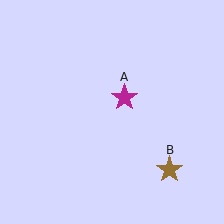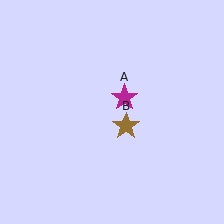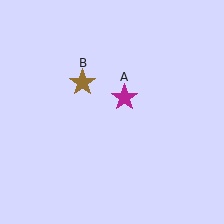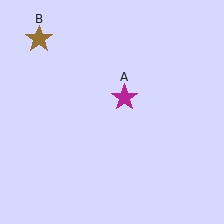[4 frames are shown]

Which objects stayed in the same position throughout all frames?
Magenta star (object A) remained stationary.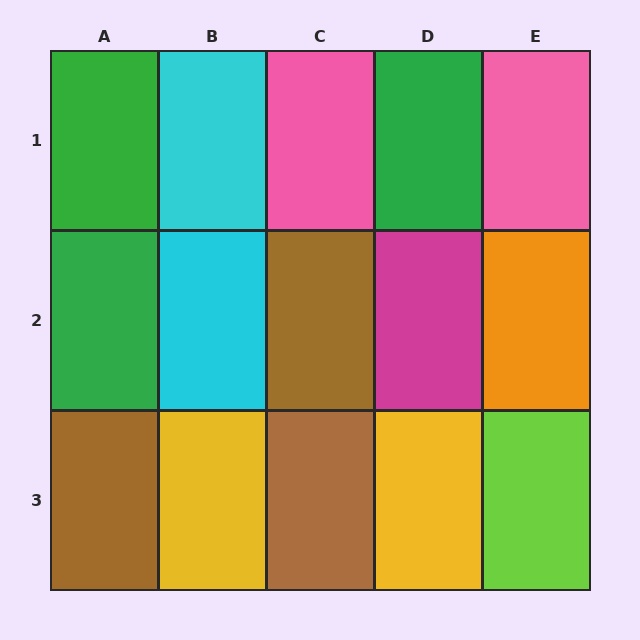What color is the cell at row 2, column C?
Brown.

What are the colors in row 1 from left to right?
Green, cyan, pink, green, pink.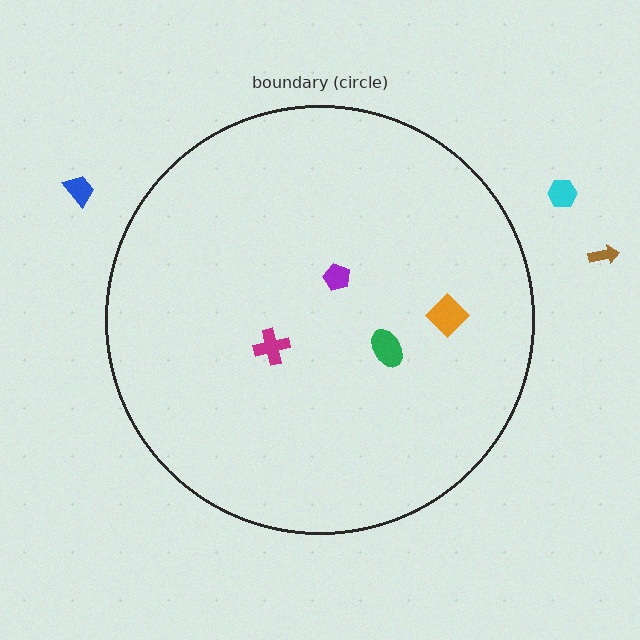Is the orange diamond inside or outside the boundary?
Inside.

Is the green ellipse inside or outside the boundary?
Inside.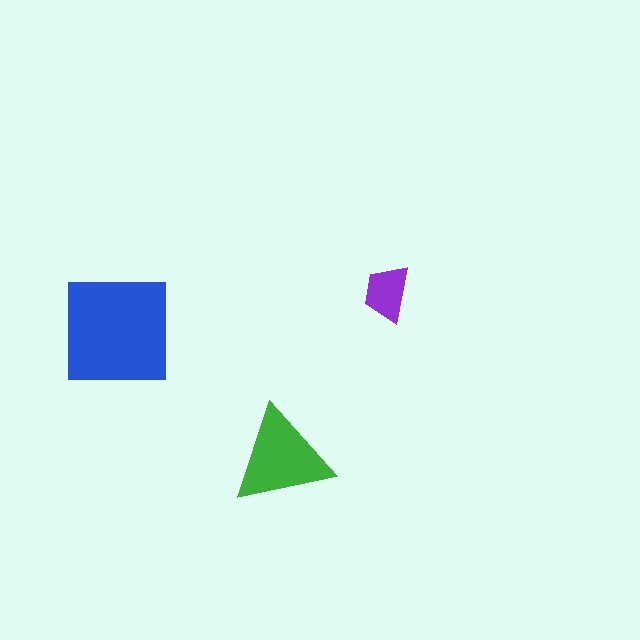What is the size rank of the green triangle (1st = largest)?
2nd.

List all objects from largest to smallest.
The blue square, the green triangle, the purple trapezoid.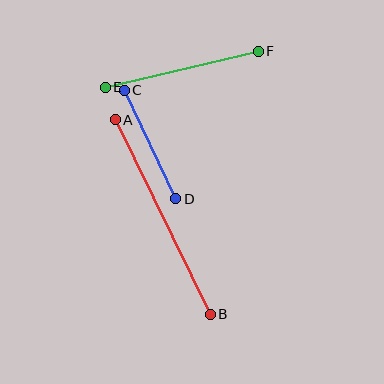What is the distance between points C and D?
The distance is approximately 120 pixels.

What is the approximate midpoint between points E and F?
The midpoint is at approximately (182, 69) pixels.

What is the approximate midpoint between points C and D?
The midpoint is at approximately (150, 145) pixels.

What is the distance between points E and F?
The distance is approximately 157 pixels.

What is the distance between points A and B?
The distance is approximately 217 pixels.